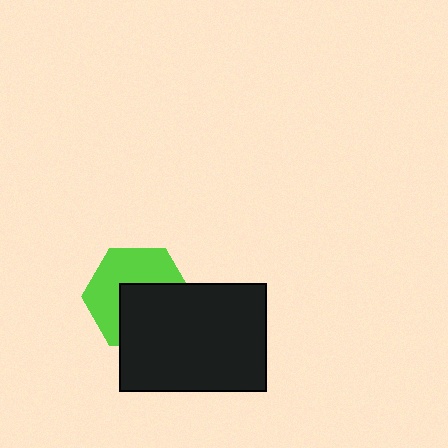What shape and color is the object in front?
The object in front is a black rectangle.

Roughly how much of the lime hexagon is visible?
About half of it is visible (roughly 53%).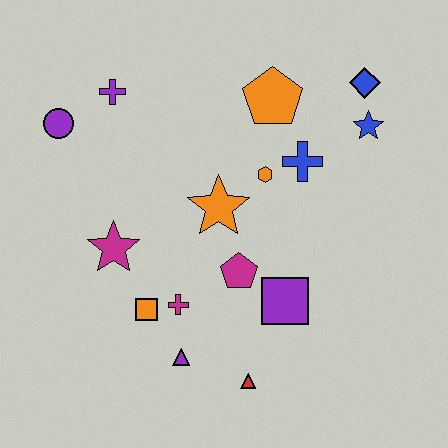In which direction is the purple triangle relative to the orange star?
The purple triangle is below the orange star.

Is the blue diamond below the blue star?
No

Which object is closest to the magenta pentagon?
The purple square is closest to the magenta pentagon.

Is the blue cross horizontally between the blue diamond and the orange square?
Yes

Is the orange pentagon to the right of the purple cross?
Yes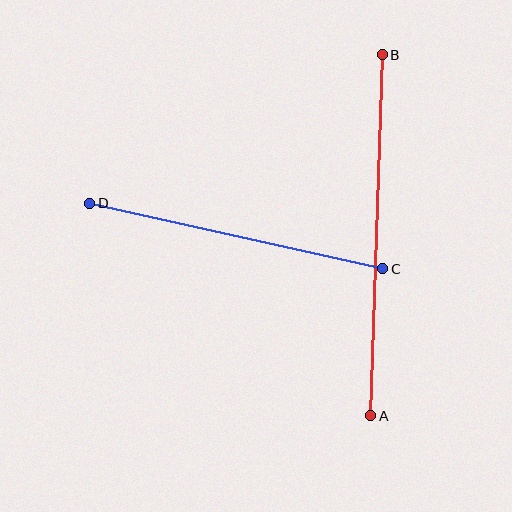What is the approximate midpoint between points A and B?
The midpoint is at approximately (376, 235) pixels.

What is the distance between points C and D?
The distance is approximately 301 pixels.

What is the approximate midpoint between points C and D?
The midpoint is at approximately (236, 236) pixels.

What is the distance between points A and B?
The distance is approximately 361 pixels.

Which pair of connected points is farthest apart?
Points A and B are farthest apart.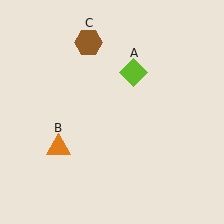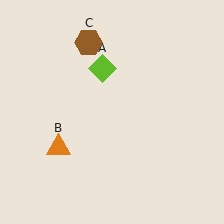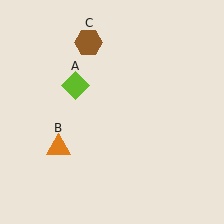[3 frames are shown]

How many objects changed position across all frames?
1 object changed position: lime diamond (object A).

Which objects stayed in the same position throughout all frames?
Orange triangle (object B) and brown hexagon (object C) remained stationary.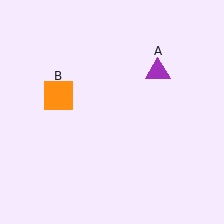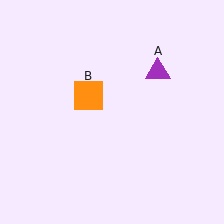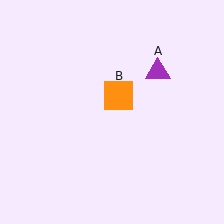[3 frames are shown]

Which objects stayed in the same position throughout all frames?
Purple triangle (object A) remained stationary.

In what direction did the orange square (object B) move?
The orange square (object B) moved right.